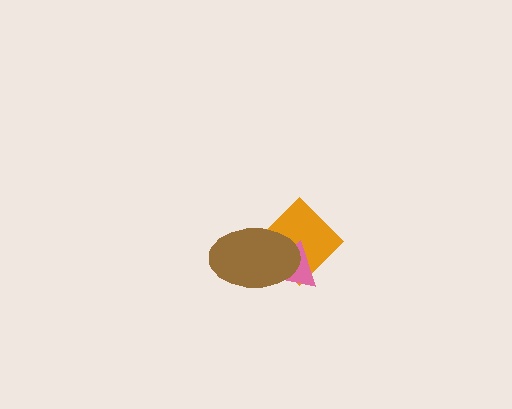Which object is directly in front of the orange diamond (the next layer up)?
The pink triangle is directly in front of the orange diamond.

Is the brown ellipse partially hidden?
No, no other shape covers it.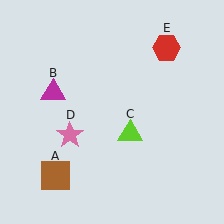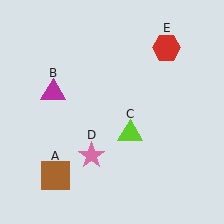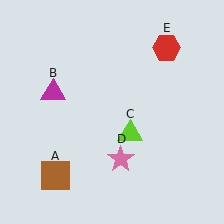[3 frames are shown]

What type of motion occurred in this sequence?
The pink star (object D) rotated counterclockwise around the center of the scene.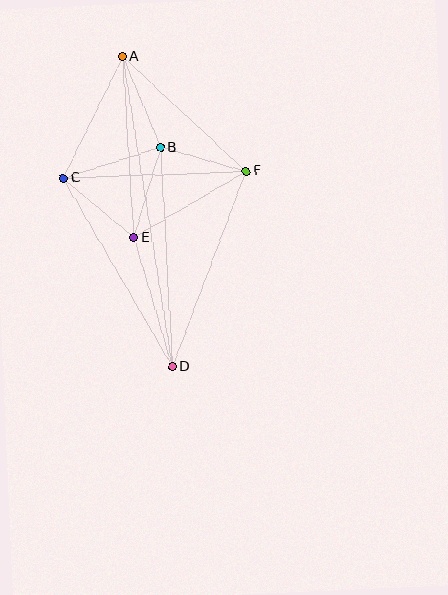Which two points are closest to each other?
Points B and F are closest to each other.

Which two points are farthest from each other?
Points A and D are farthest from each other.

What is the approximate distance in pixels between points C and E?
The distance between C and E is approximately 93 pixels.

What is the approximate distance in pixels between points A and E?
The distance between A and E is approximately 182 pixels.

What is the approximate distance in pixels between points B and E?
The distance between B and E is approximately 94 pixels.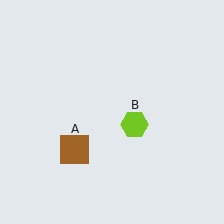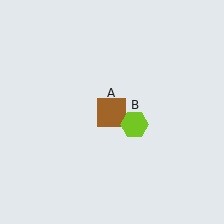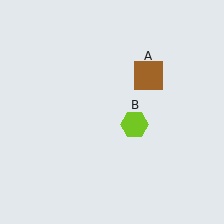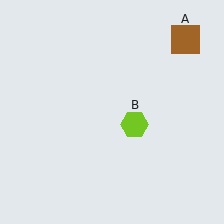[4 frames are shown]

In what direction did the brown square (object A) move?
The brown square (object A) moved up and to the right.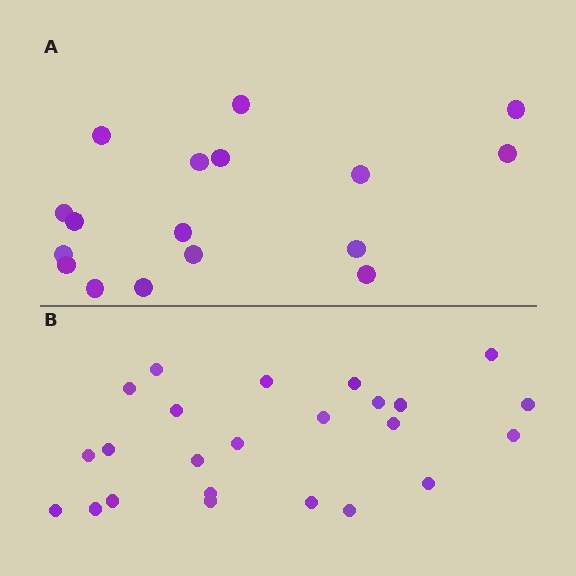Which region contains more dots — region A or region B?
Region B (the bottom region) has more dots.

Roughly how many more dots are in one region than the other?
Region B has roughly 8 or so more dots than region A.